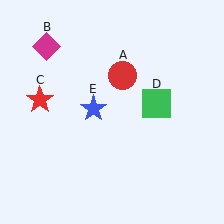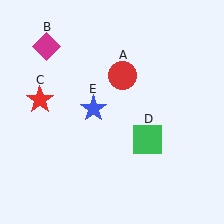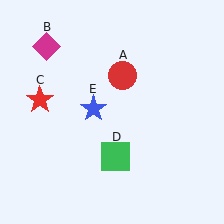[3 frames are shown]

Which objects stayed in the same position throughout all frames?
Red circle (object A) and magenta diamond (object B) and red star (object C) and blue star (object E) remained stationary.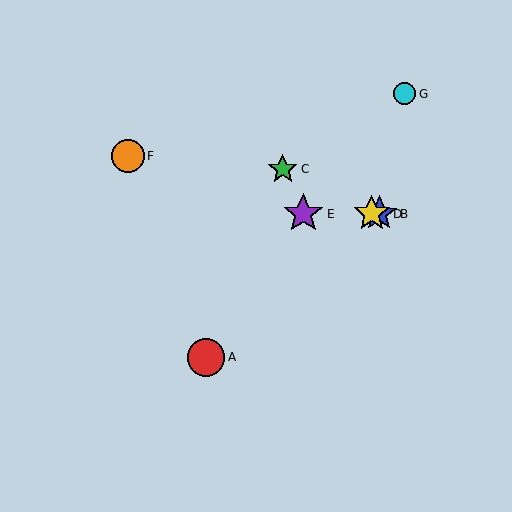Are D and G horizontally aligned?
No, D is at y≈214 and G is at y≈94.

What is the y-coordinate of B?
Object B is at y≈214.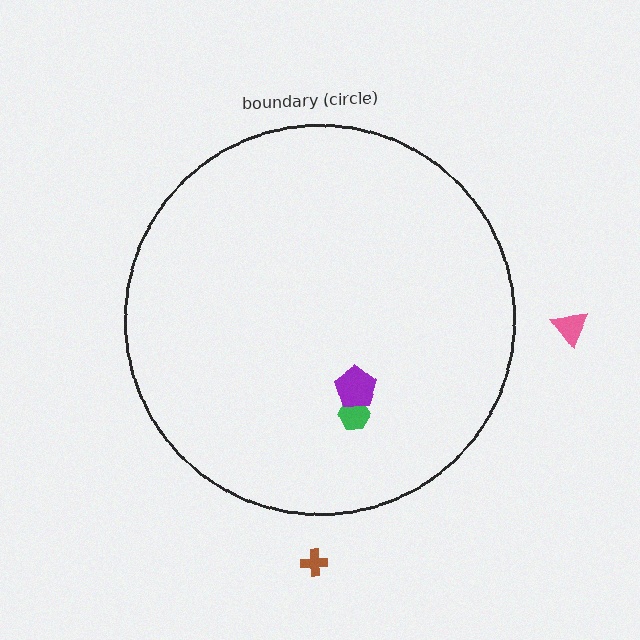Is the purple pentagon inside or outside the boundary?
Inside.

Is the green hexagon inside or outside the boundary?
Inside.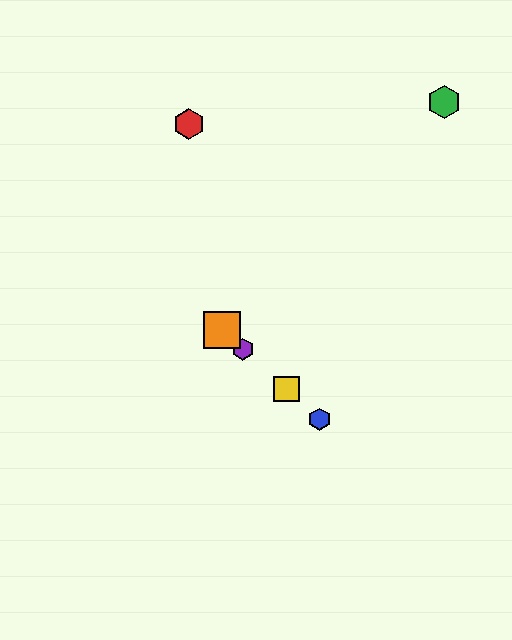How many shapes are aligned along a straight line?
4 shapes (the blue hexagon, the yellow square, the purple hexagon, the orange square) are aligned along a straight line.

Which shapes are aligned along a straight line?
The blue hexagon, the yellow square, the purple hexagon, the orange square are aligned along a straight line.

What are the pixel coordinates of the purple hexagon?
The purple hexagon is at (243, 349).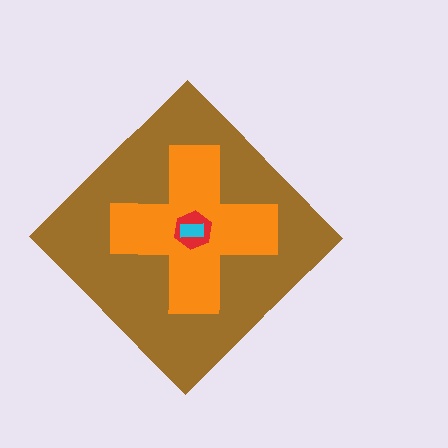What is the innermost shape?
The cyan rectangle.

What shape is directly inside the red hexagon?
The cyan rectangle.